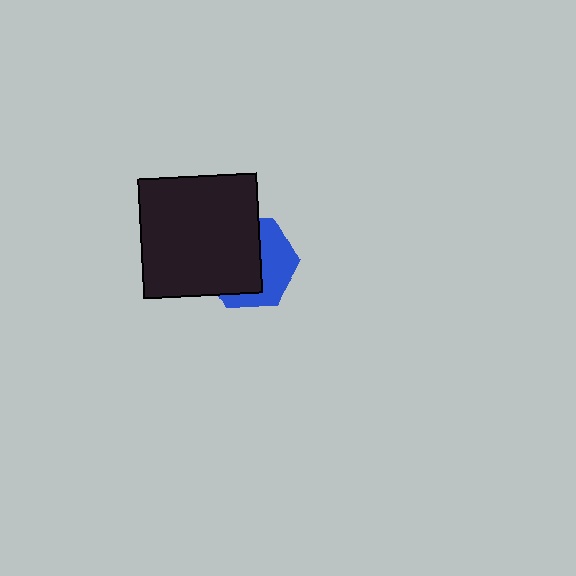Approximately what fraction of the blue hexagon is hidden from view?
Roughly 58% of the blue hexagon is hidden behind the black square.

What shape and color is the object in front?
The object in front is a black square.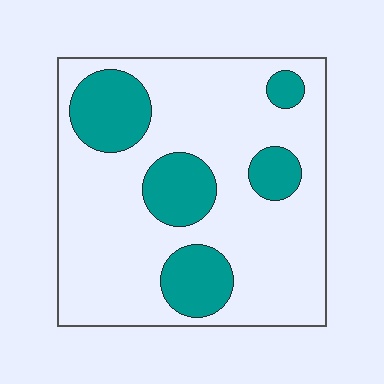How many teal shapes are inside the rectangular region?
5.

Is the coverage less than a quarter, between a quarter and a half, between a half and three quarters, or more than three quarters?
Less than a quarter.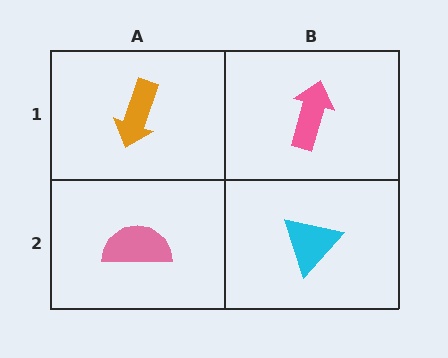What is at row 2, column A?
A pink semicircle.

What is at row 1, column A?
An orange arrow.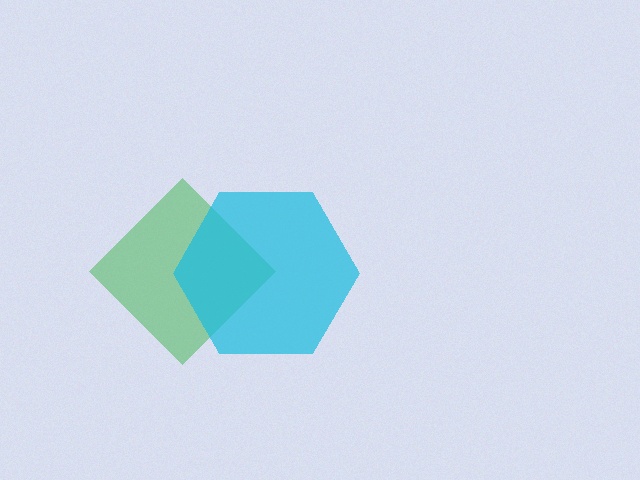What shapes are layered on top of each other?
The layered shapes are: a green diamond, a cyan hexagon.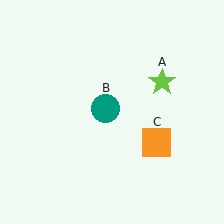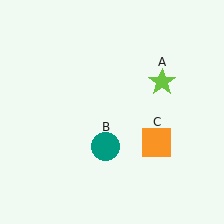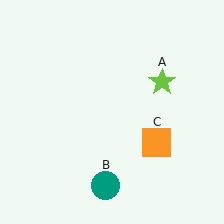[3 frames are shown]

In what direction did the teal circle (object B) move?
The teal circle (object B) moved down.